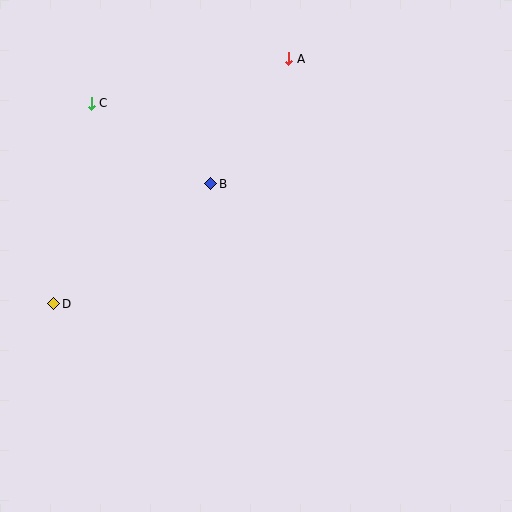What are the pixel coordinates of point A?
Point A is at (289, 59).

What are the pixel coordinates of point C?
Point C is at (91, 103).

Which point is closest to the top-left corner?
Point C is closest to the top-left corner.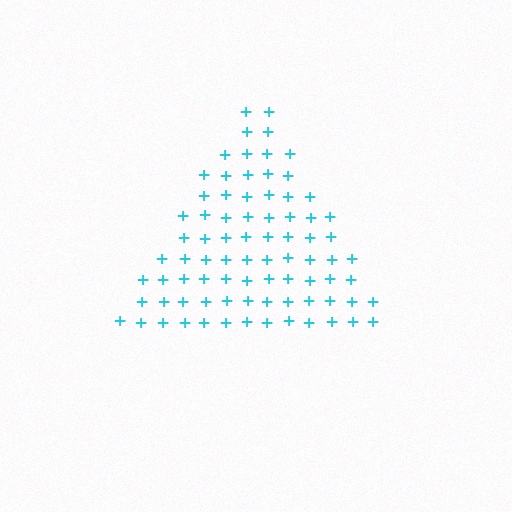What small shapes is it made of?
It is made of small plus signs.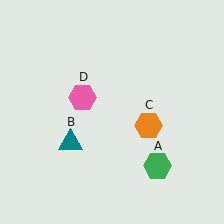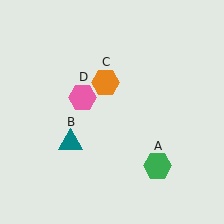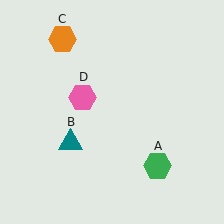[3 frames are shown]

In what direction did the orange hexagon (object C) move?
The orange hexagon (object C) moved up and to the left.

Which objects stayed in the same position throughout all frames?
Green hexagon (object A) and teal triangle (object B) and pink hexagon (object D) remained stationary.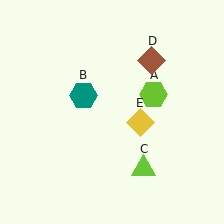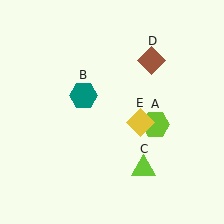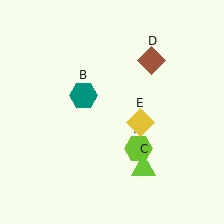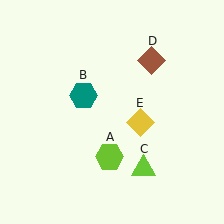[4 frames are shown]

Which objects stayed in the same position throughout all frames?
Teal hexagon (object B) and lime triangle (object C) and brown diamond (object D) and yellow diamond (object E) remained stationary.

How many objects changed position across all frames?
1 object changed position: lime hexagon (object A).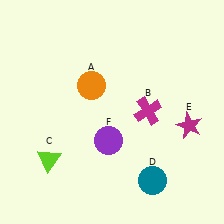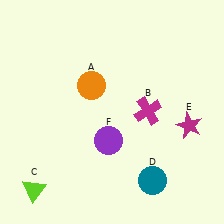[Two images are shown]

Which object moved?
The lime triangle (C) moved down.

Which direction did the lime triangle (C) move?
The lime triangle (C) moved down.